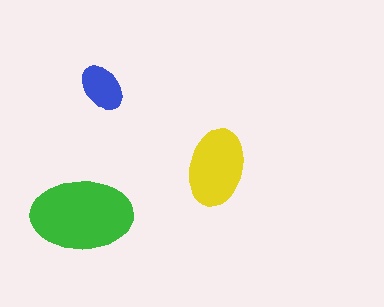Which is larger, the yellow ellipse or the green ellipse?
The green one.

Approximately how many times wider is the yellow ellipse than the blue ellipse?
About 1.5 times wider.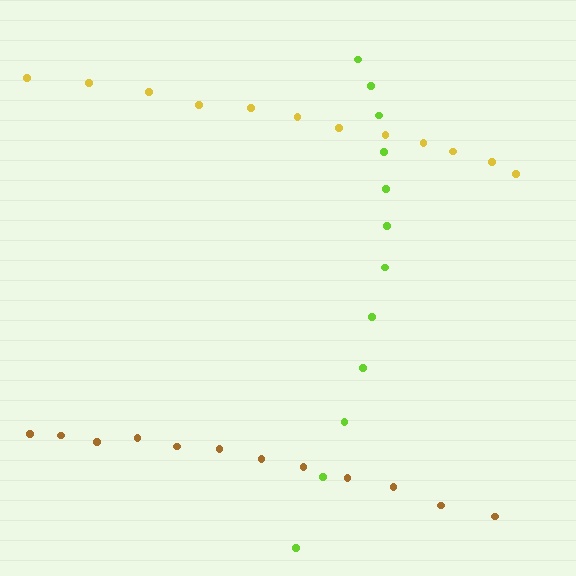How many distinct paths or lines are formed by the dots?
There are 3 distinct paths.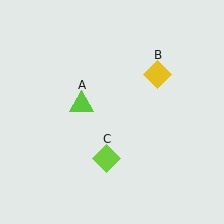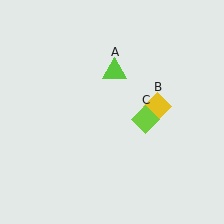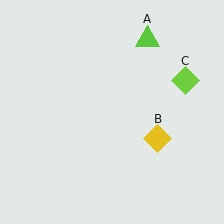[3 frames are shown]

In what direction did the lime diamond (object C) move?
The lime diamond (object C) moved up and to the right.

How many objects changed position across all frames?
3 objects changed position: lime triangle (object A), yellow diamond (object B), lime diamond (object C).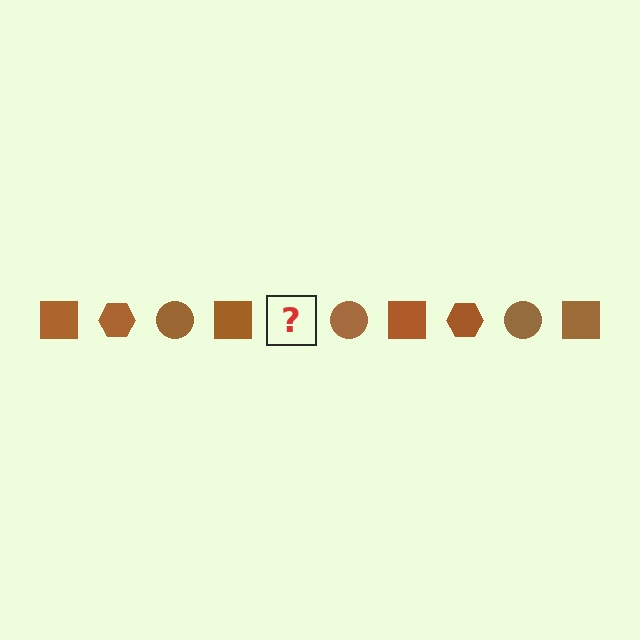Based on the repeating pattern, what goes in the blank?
The blank should be a brown hexagon.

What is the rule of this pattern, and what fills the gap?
The rule is that the pattern cycles through square, hexagon, circle shapes in brown. The gap should be filled with a brown hexagon.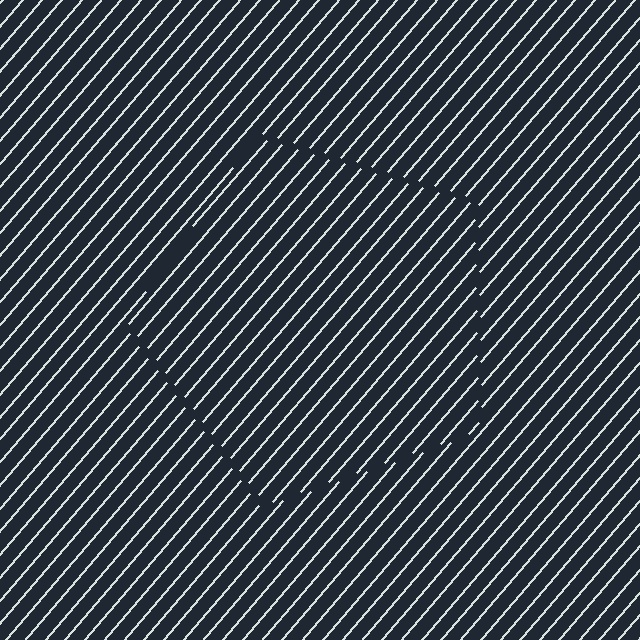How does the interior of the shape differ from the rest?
The interior of the shape contains the same grating, shifted by half a period — the contour is defined by the phase discontinuity where line-ends from the inner and outer gratings abut.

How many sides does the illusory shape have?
5 sides — the line-ends trace a pentagon.